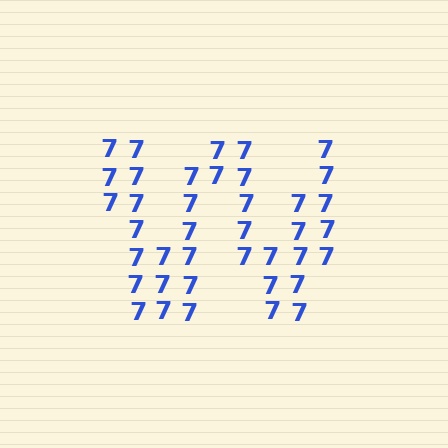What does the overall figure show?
The overall figure shows the letter W.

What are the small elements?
The small elements are digit 7's.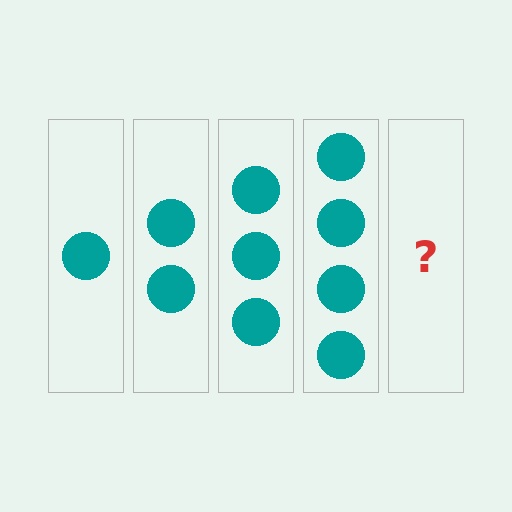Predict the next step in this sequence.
The next step is 5 circles.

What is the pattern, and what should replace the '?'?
The pattern is that each step adds one more circle. The '?' should be 5 circles.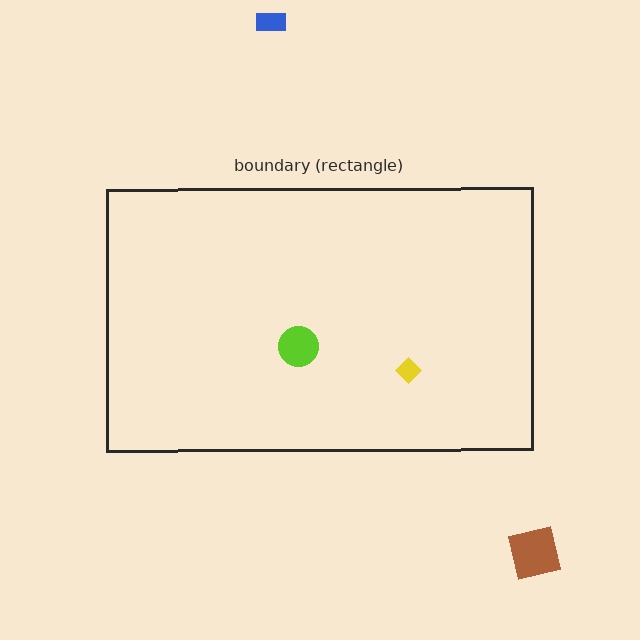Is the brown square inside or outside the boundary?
Outside.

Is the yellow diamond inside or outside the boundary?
Inside.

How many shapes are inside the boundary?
2 inside, 2 outside.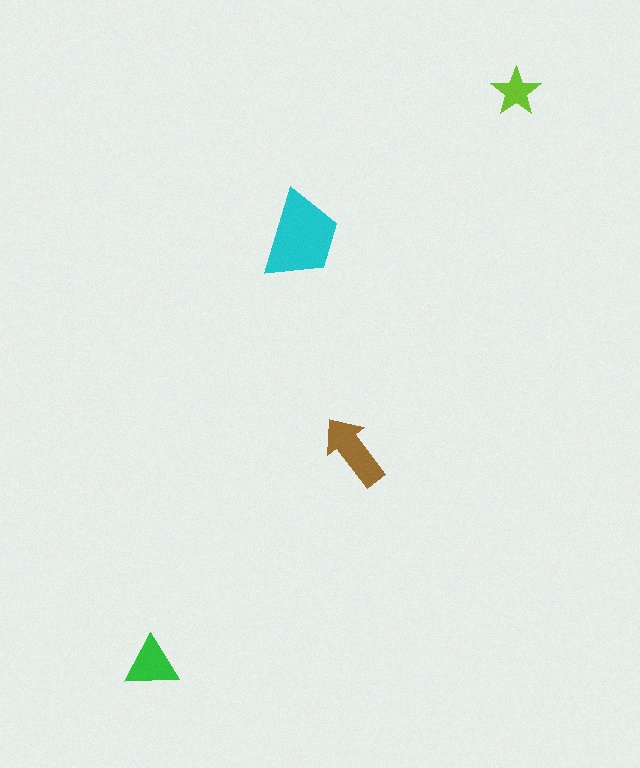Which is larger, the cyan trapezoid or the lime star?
The cyan trapezoid.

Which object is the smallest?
The lime star.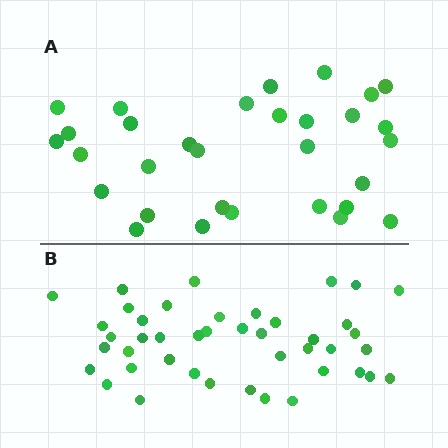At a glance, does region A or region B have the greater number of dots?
Region B (the bottom region) has more dots.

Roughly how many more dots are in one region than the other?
Region B has roughly 12 or so more dots than region A.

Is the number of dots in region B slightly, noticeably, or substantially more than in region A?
Region B has noticeably more, but not dramatically so. The ratio is roughly 1.4 to 1.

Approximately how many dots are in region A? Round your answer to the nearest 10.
About 30 dots. (The exact count is 31, which rounds to 30.)